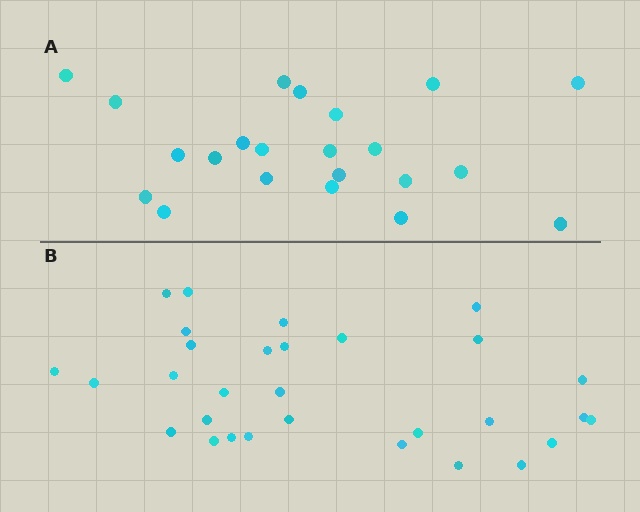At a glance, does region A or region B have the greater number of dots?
Region B (the bottom region) has more dots.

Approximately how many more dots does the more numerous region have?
Region B has roughly 8 or so more dots than region A.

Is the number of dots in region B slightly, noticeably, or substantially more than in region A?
Region B has noticeably more, but not dramatically so. The ratio is roughly 1.4 to 1.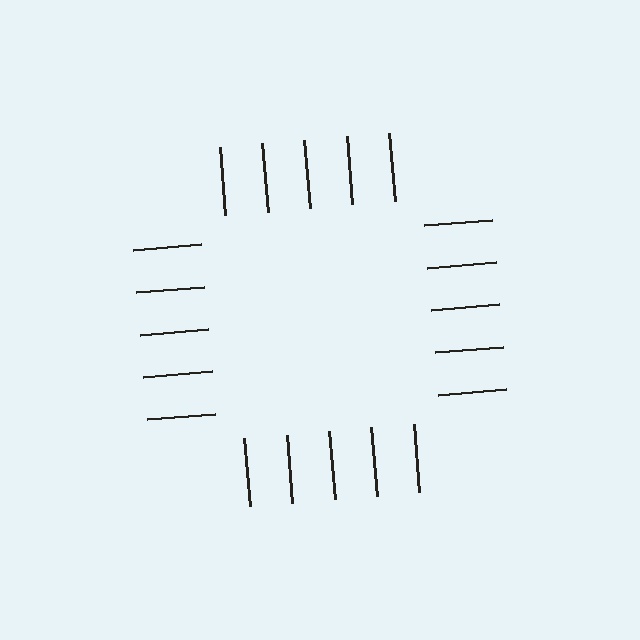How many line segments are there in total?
20 — 5 along each of the 4 edges.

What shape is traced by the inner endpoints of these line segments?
An illusory square — the line segments terminate on its edges but no continuous stroke is drawn.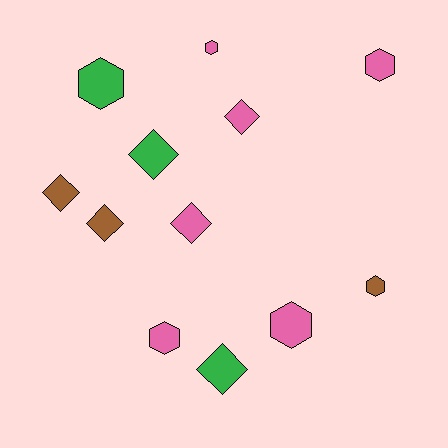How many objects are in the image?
There are 12 objects.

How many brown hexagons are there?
There is 1 brown hexagon.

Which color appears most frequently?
Pink, with 6 objects.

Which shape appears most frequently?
Hexagon, with 6 objects.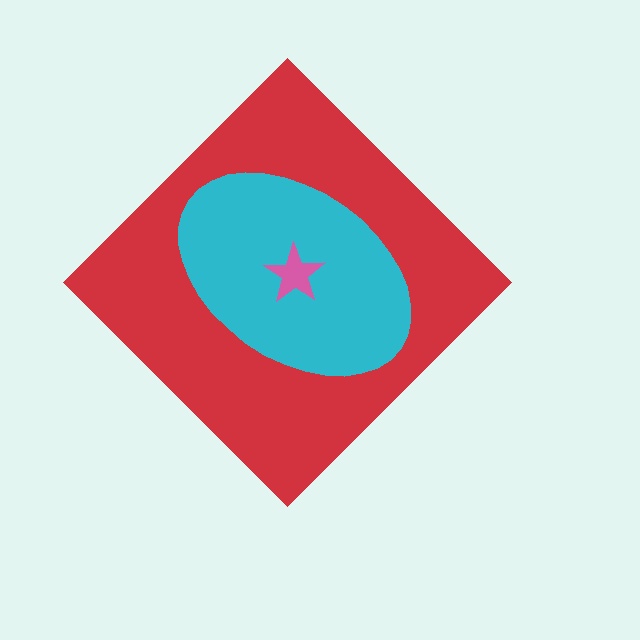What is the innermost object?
The pink star.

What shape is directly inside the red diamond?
The cyan ellipse.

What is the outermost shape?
The red diamond.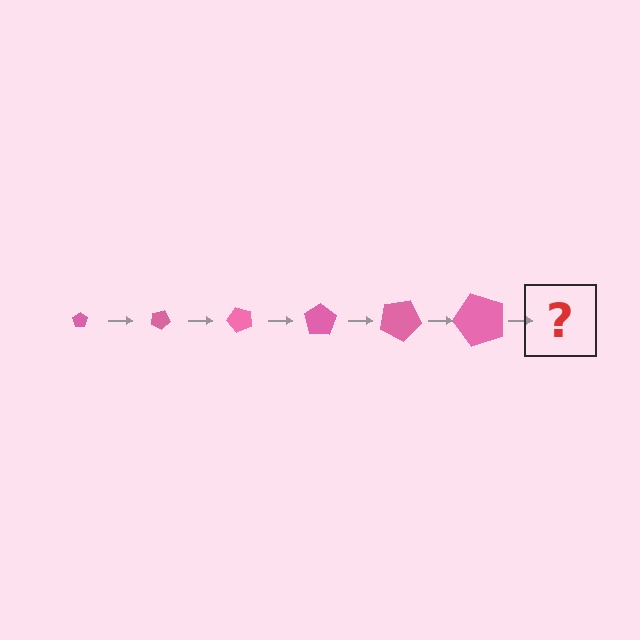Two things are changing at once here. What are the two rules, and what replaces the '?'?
The two rules are that the pentagon grows larger each step and it rotates 25 degrees each step. The '?' should be a pentagon, larger than the previous one and rotated 150 degrees from the start.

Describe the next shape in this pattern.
It should be a pentagon, larger than the previous one and rotated 150 degrees from the start.